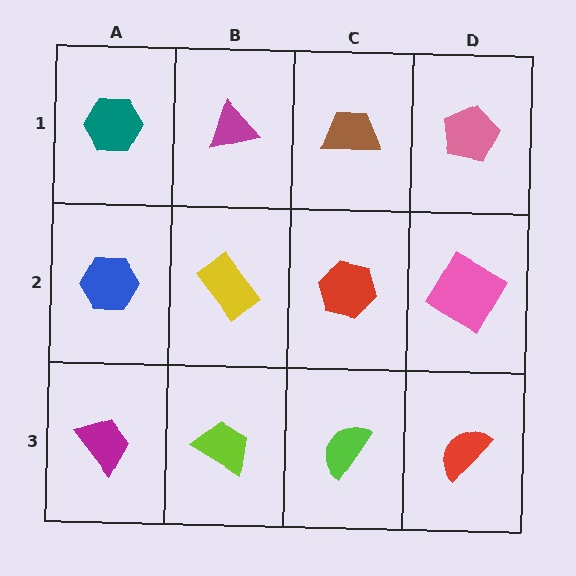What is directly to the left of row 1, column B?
A teal hexagon.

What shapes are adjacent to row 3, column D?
A pink diamond (row 2, column D), a lime semicircle (row 3, column C).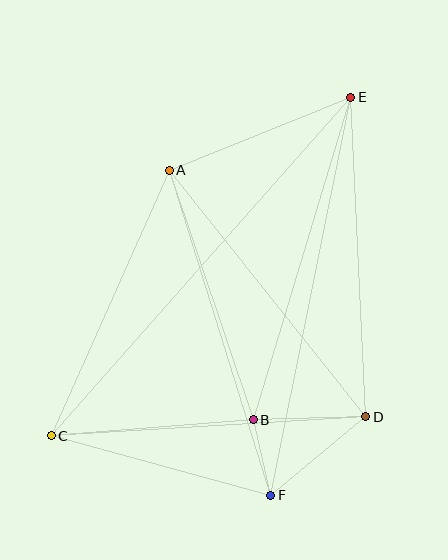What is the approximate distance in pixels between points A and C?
The distance between A and C is approximately 290 pixels.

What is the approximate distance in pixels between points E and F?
The distance between E and F is approximately 406 pixels.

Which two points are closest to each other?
Points B and F are closest to each other.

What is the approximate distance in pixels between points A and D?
The distance between A and D is approximately 315 pixels.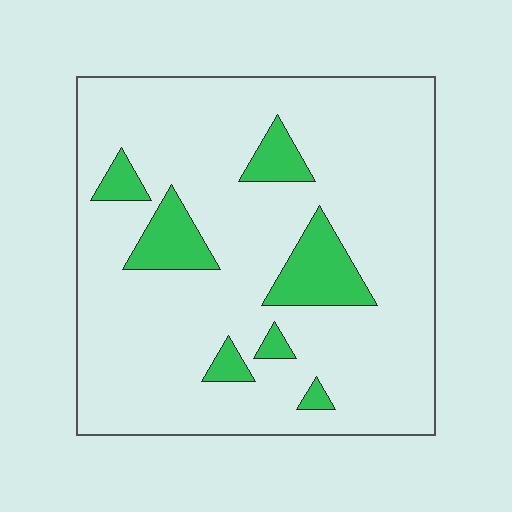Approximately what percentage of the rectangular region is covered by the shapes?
Approximately 15%.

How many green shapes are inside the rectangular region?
7.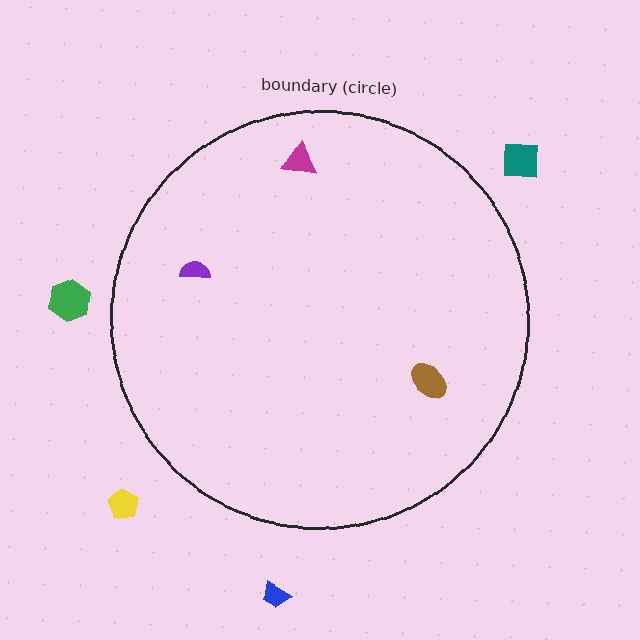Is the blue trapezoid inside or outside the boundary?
Outside.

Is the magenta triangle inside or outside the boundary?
Inside.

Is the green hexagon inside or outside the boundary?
Outside.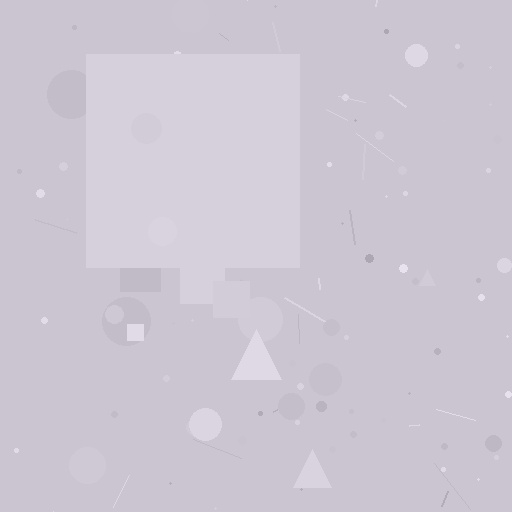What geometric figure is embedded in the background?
A square is embedded in the background.